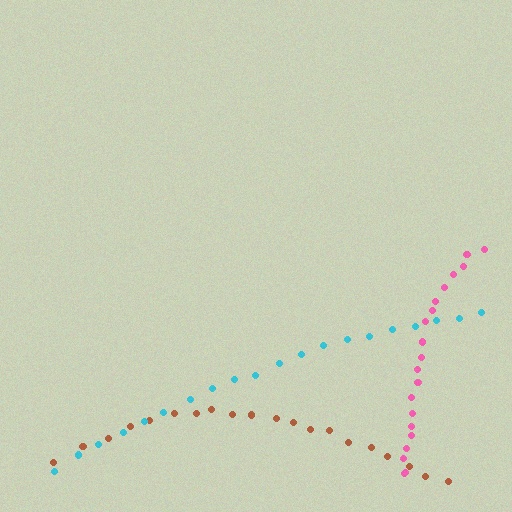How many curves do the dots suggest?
There are 3 distinct paths.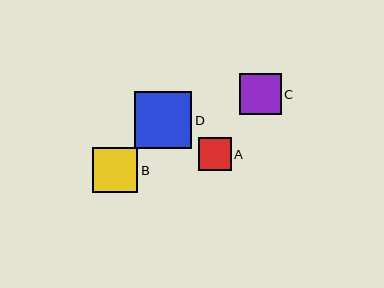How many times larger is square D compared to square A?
Square D is approximately 1.7 times the size of square A.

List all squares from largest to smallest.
From largest to smallest: D, B, C, A.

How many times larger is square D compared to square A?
Square D is approximately 1.7 times the size of square A.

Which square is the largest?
Square D is the largest with a size of approximately 57 pixels.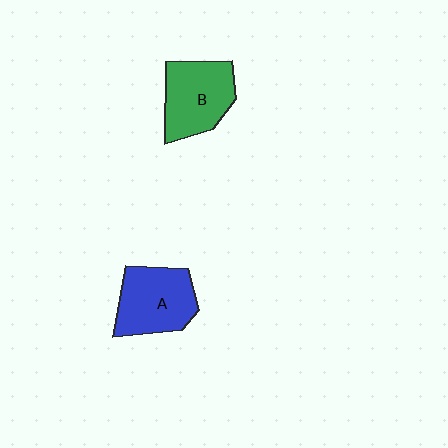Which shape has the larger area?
Shape B (green).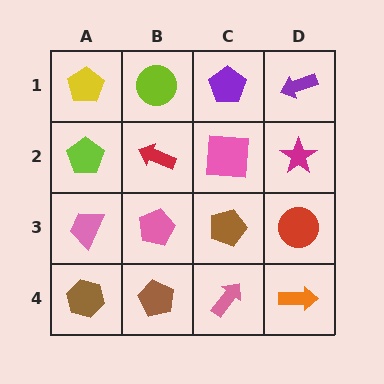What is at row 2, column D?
A magenta star.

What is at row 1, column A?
A yellow pentagon.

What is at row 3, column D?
A red circle.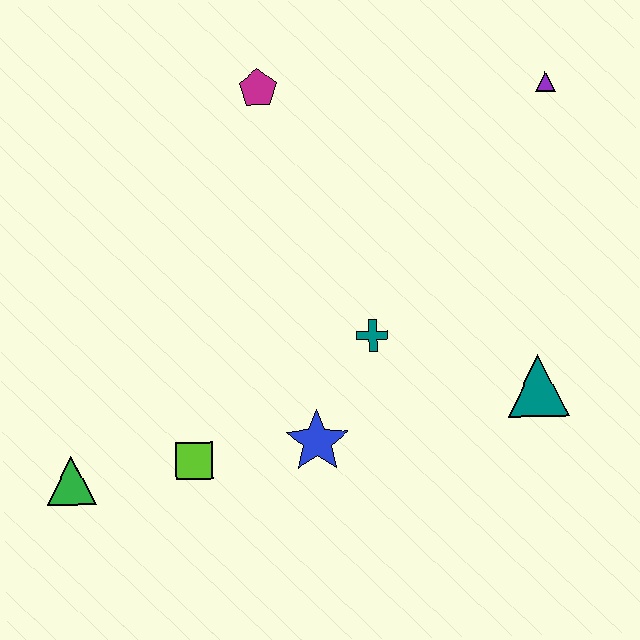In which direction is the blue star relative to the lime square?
The blue star is to the right of the lime square.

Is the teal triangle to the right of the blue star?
Yes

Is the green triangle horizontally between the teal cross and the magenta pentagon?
No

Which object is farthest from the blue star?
The purple triangle is farthest from the blue star.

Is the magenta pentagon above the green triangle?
Yes